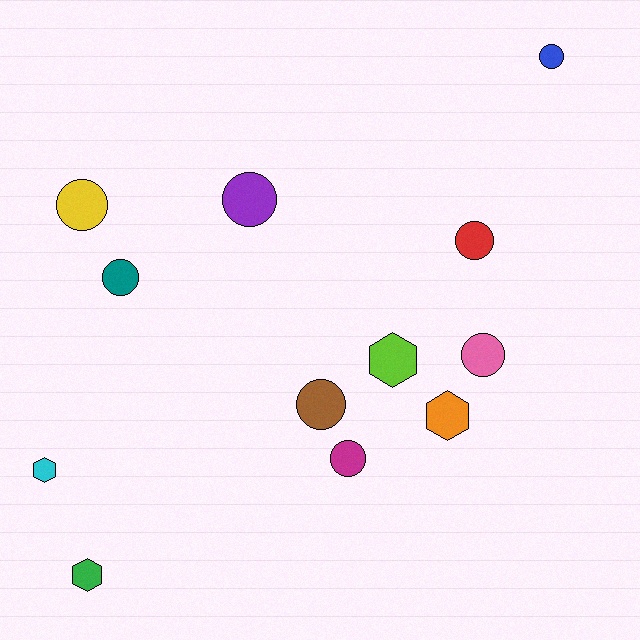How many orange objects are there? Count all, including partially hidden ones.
There is 1 orange object.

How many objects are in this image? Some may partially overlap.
There are 12 objects.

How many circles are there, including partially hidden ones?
There are 8 circles.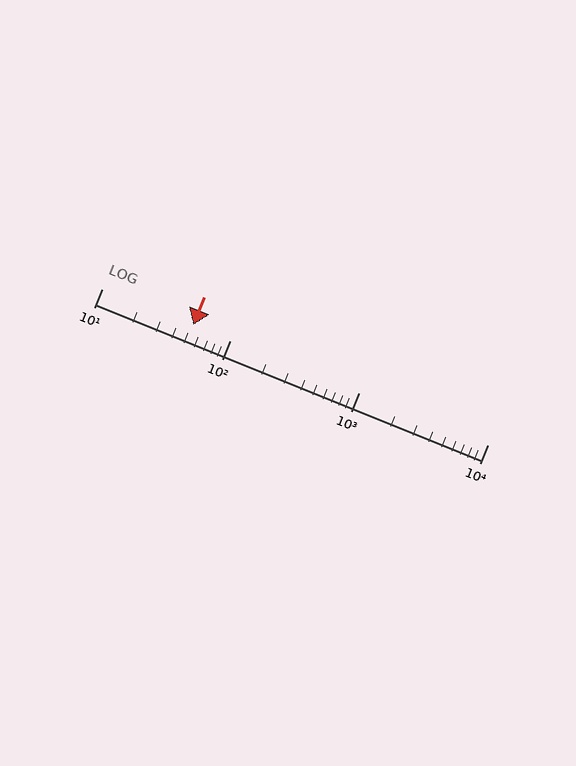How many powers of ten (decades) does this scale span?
The scale spans 3 decades, from 10 to 10000.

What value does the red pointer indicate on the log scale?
The pointer indicates approximately 51.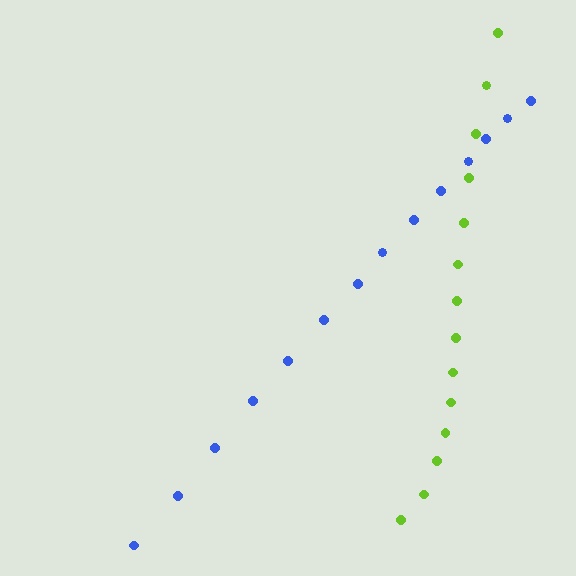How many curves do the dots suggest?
There are 2 distinct paths.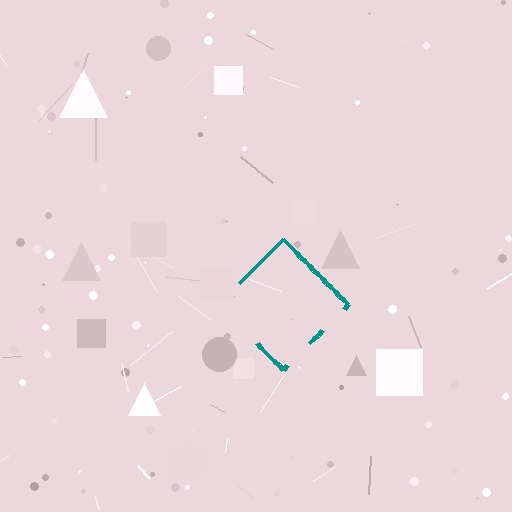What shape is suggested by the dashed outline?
The dashed outline suggests a diamond.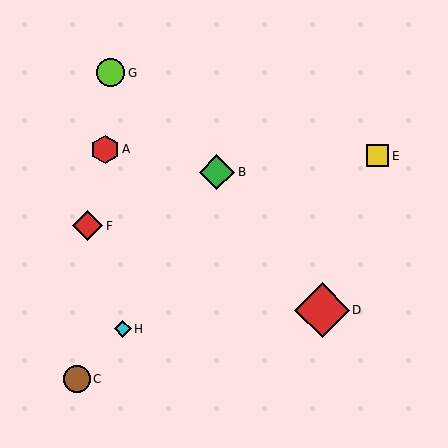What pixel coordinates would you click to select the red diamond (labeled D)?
Click at (322, 310) to select the red diamond D.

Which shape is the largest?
The red diamond (labeled D) is the largest.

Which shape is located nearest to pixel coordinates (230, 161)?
The green diamond (labeled B) at (217, 172) is nearest to that location.